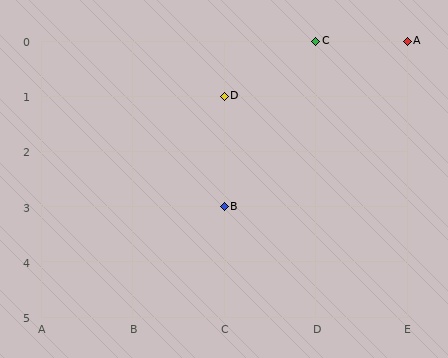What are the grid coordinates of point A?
Point A is at grid coordinates (E, 0).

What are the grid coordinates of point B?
Point B is at grid coordinates (C, 3).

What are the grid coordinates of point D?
Point D is at grid coordinates (C, 1).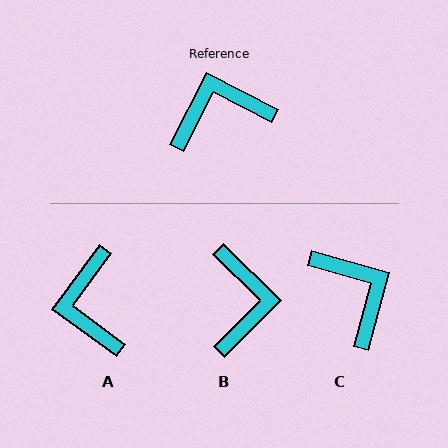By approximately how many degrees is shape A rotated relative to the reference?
Approximately 81 degrees counter-clockwise.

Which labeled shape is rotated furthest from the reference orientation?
B, about 107 degrees away.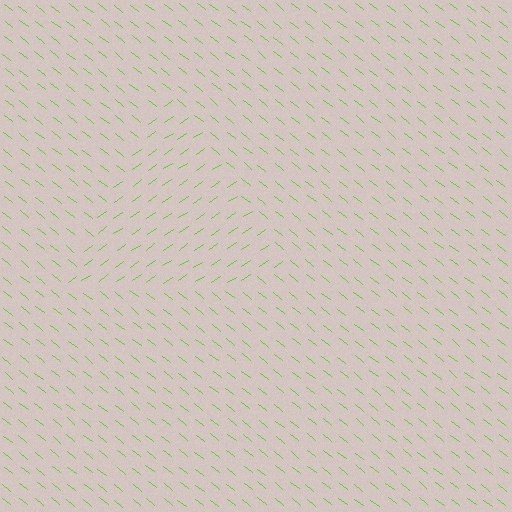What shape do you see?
I see a triangle.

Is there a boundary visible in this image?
Yes, there is a texture boundary formed by a change in line orientation.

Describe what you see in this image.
The image is filled with small lime line segments. A triangle region in the image has lines oriented differently from the surrounding lines, creating a visible texture boundary.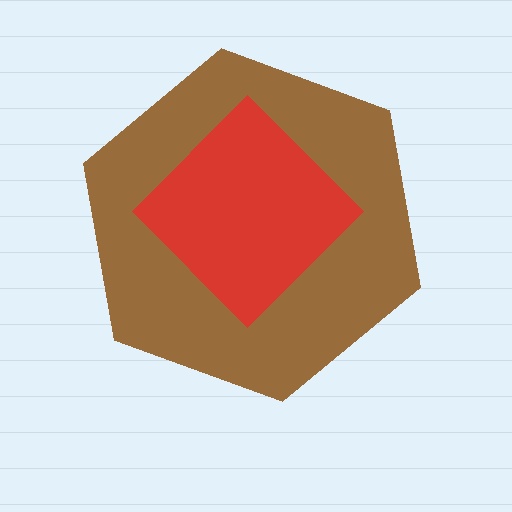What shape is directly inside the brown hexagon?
The red diamond.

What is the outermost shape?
The brown hexagon.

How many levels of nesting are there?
2.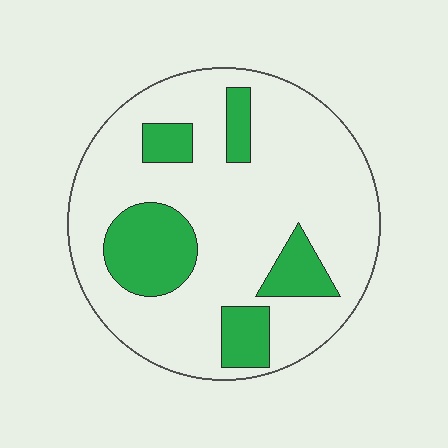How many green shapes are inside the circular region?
5.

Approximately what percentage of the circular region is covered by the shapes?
Approximately 20%.